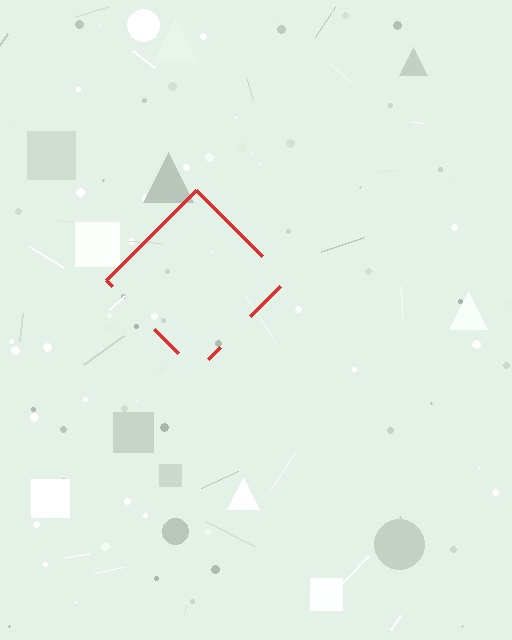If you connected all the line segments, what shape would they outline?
They would outline a diamond.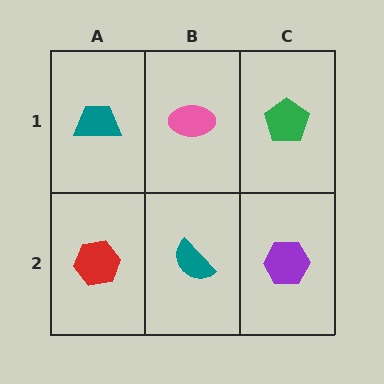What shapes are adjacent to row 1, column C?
A purple hexagon (row 2, column C), a pink ellipse (row 1, column B).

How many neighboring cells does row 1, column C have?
2.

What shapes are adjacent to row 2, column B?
A pink ellipse (row 1, column B), a red hexagon (row 2, column A), a purple hexagon (row 2, column C).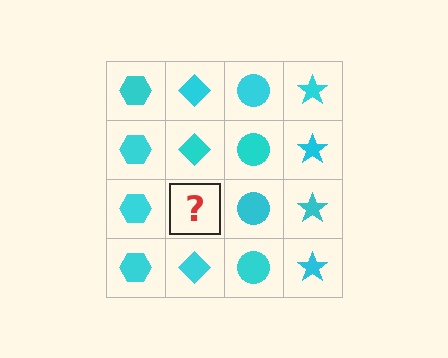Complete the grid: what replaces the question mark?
The question mark should be replaced with a cyan diamond.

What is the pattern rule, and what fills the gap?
The rule is that each column has a consistent shape. The gap should be filled with a cyan diamond.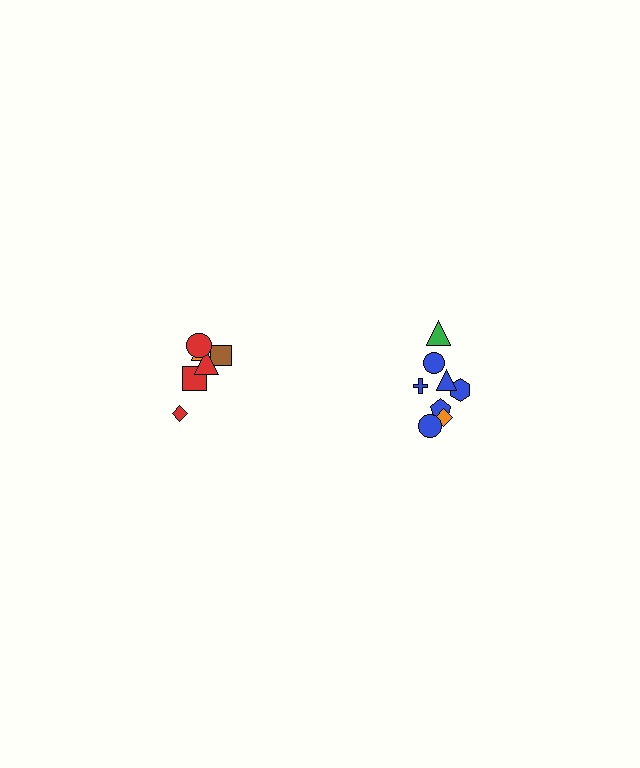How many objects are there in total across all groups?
There are 14 objects.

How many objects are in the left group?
There are 6 objects.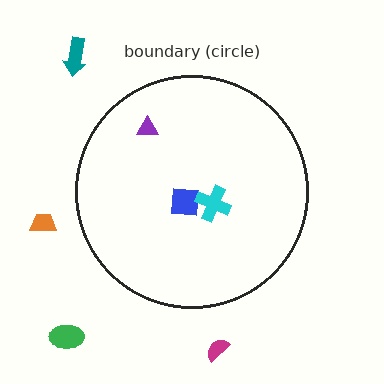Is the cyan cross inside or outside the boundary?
Inside.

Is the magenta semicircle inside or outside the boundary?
Outside.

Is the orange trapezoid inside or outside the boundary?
Outside.